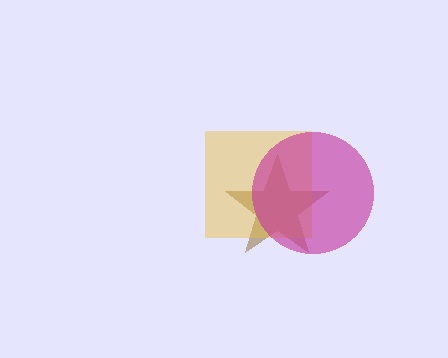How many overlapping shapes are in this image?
There are 3 overlapping shapes in the image.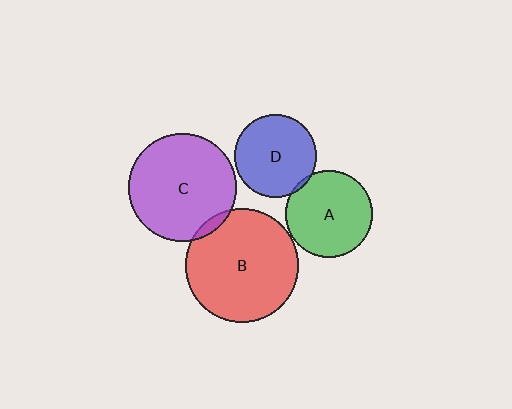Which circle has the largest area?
Circle B (red).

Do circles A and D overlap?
Yes.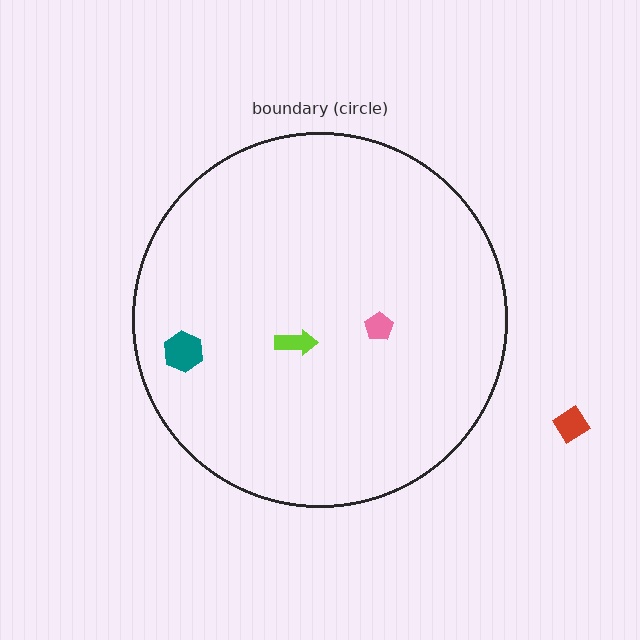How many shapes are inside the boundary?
3 inside, 1 outside.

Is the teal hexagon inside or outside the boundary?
Inside.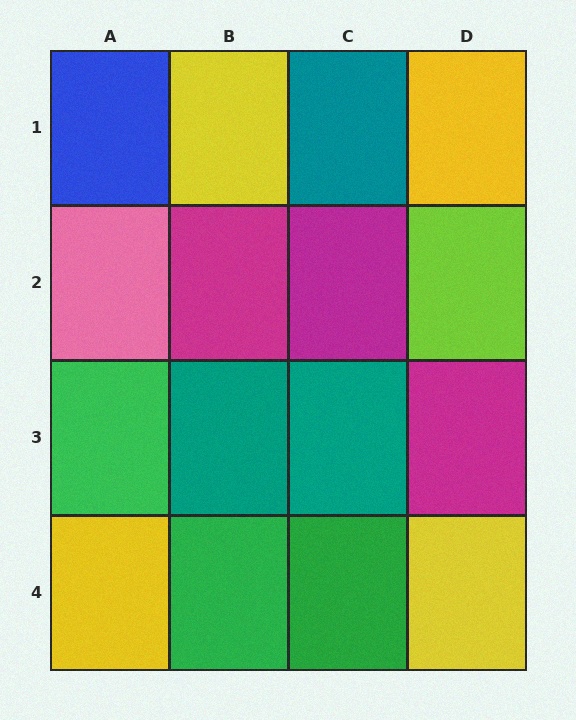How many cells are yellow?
4 cells are yellow.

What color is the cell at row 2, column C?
Magenta.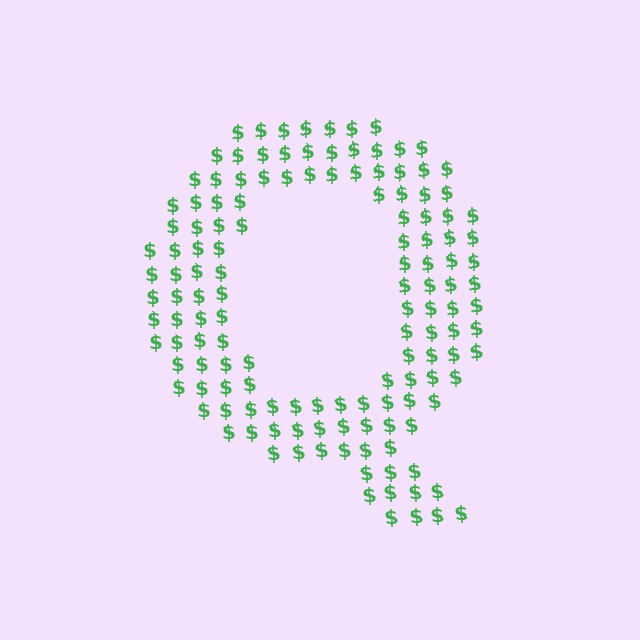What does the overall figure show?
The overall figure shows the letter Q.